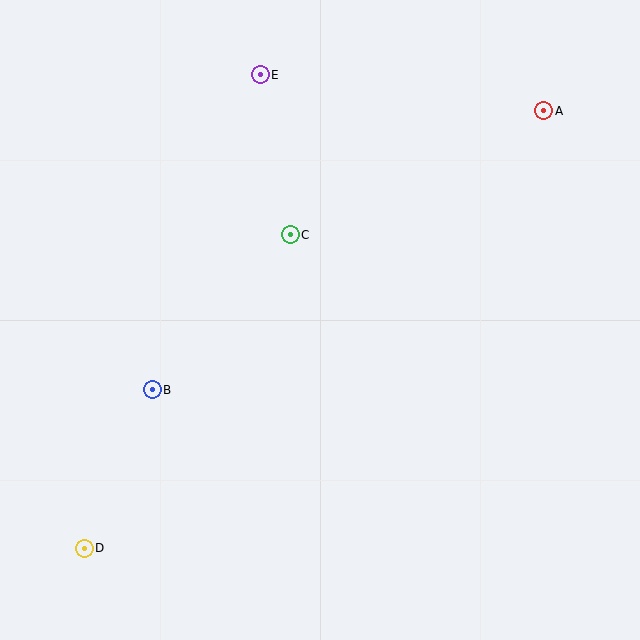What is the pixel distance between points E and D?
The distance between E and D is 505 pixels.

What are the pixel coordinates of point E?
Point E is at (260, 75).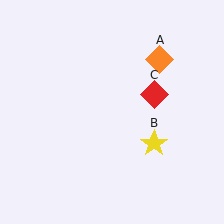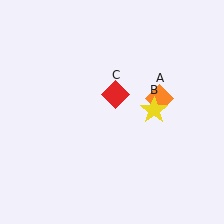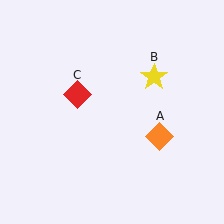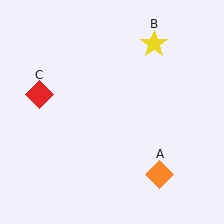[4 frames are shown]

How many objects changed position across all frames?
3 objects changed position: orange diamond (object A), yellow star (object B), red diamond (object C).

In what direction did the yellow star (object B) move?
The yellow star (object B) moved up.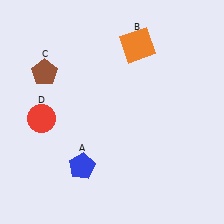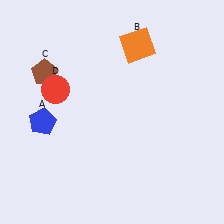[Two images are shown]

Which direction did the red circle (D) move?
The red circle (D) moved up.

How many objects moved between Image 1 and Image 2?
2 objects moved between the two images.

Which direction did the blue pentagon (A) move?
The blue pentagon (A) moved up.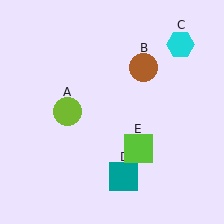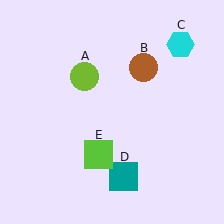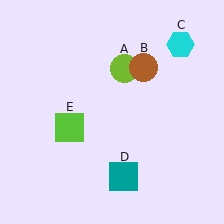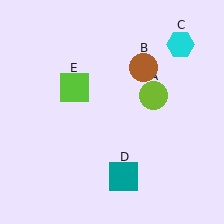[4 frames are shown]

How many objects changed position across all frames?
2 objects changed position: lime circle (object A), lime square (object E).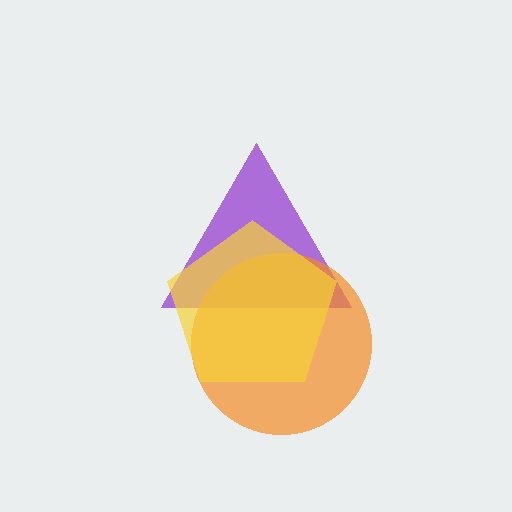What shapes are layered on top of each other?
The layered shapes are: a purple triangle, an orange circle, a yellow pentagon.